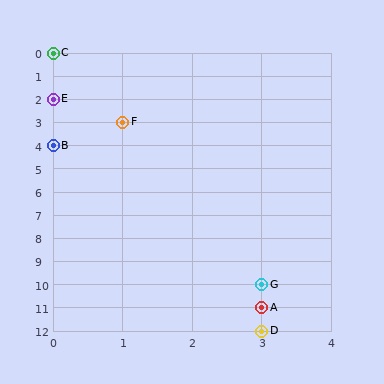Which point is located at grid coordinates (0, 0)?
Point C is at (0, 0).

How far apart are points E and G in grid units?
Points E and G are 3 columns and 8 rows apart (about 8.5 grid units diagonally).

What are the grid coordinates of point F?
Point F is at grid coordinates (1, 3).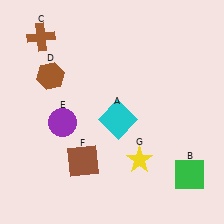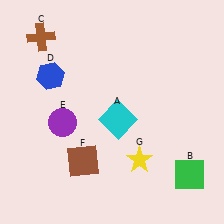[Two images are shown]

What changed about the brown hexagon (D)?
In Image 1, D is brown. In Image 2, it changed to blue.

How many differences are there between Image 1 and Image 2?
There is 1 difference between the two images.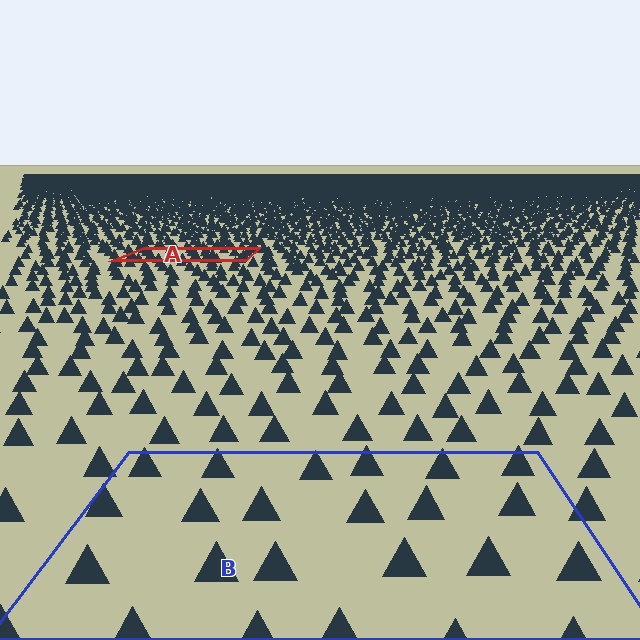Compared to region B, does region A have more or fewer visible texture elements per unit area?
Region A has more texture elements per unit area — they are packed more densely because it is farther away.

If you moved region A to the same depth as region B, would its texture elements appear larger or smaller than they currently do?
They would appear larger. At a closer depth, the same texture elements are projected at a bigger on-screen size.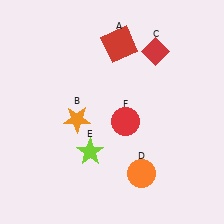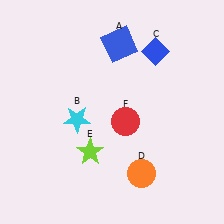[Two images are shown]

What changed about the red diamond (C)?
In Image 1, C is red. In Image 2, it changed to blue.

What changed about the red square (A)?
In Image 1, A is red. In Image 2, it changed to blue.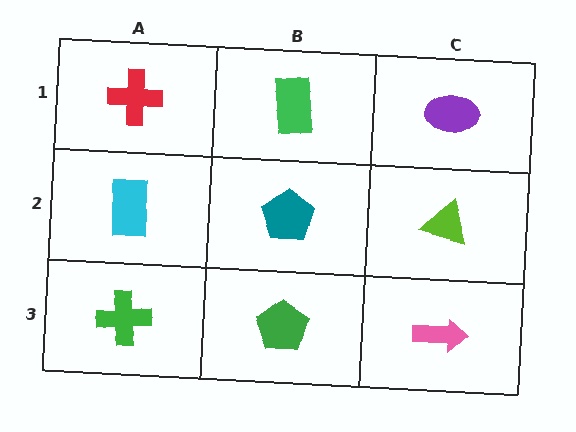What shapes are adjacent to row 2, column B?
A green rectangle (row 1, column B), a green pentagon (row 3, column B), a cyan rectangle (row 2, column A), a lime triangle (row 2, column C).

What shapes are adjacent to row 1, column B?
A teal pentagon (row 2, column B), a red cross (row 1, column A), a purple ellipse (row 1, column C).